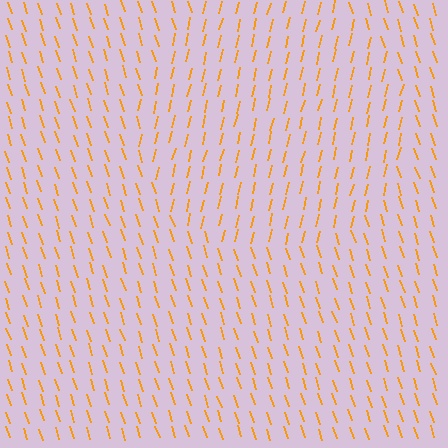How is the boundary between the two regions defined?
The boundary is defined purely by a change in line orientation (approximately 32 degrees difference). All lines are the same color and thickness.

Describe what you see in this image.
The image is filled with small orange line segments. A circle region in the image has lines oriented differently from the surrounding lines, creating a visible texture boundary.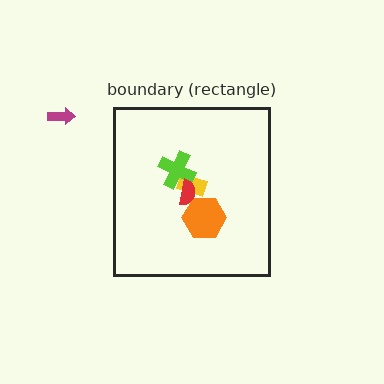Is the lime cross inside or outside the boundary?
Inside.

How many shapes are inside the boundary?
4 inside, 1 outside.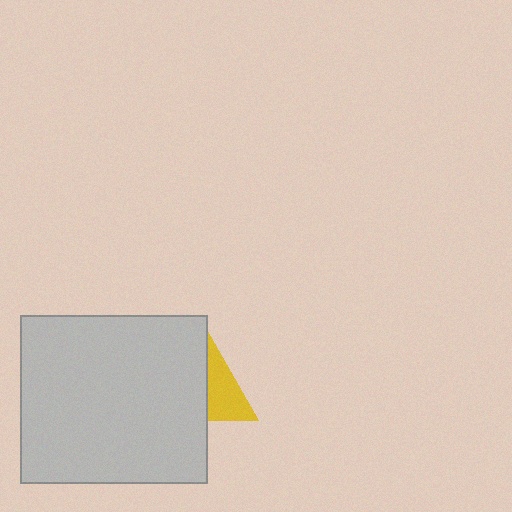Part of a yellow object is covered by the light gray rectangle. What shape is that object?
It is a triangle.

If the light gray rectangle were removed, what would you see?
You would see the complete yellow triangle.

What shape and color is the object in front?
The object in front is a light gray rectangle.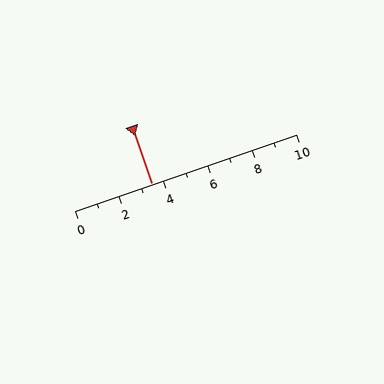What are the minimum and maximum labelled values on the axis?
The axis runs from 0 to 10.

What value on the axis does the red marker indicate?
The marker indicates approximately 3.5.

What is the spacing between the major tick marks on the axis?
The major ticks are spaced 2 apart.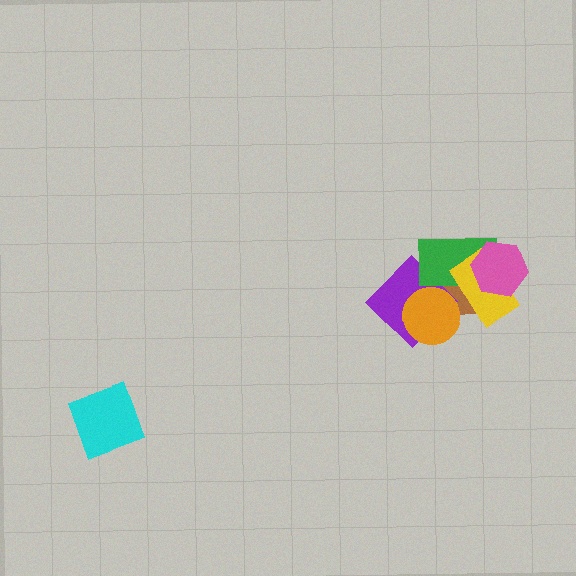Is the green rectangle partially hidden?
Yes, it is partially covered by another shape.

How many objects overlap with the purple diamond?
3 objects overlap with the purple diamond.